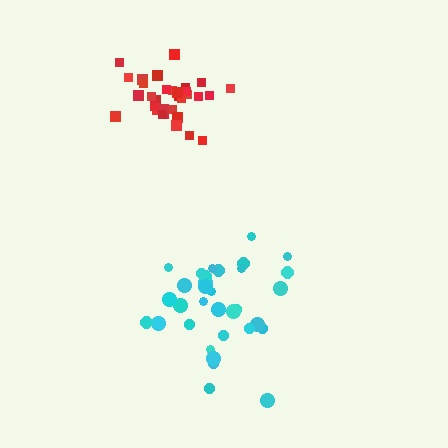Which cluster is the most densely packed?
Red.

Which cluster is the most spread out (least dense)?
Cyan.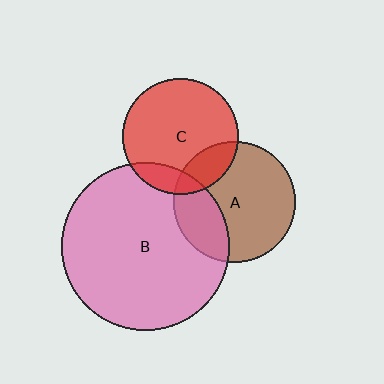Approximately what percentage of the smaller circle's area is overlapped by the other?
Approximately 20%.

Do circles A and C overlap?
Yes.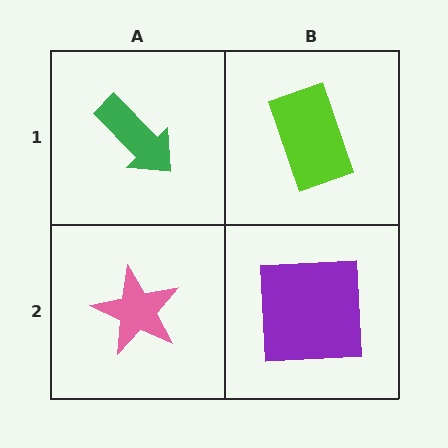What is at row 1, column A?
A green arrow.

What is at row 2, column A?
A pink star.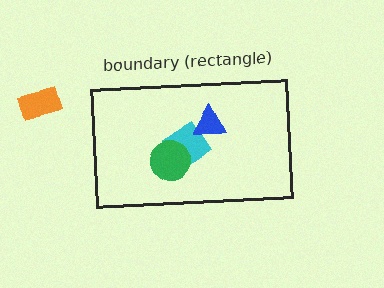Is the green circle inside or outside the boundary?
Inside.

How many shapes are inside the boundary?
3 inside, 1 outside.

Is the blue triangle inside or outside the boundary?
Inside.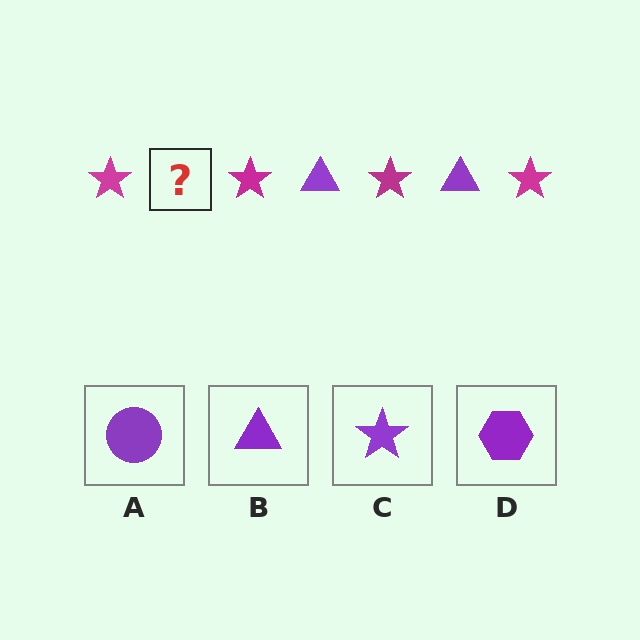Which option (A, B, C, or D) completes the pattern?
B.